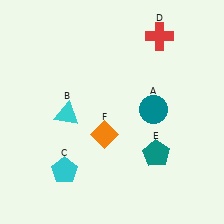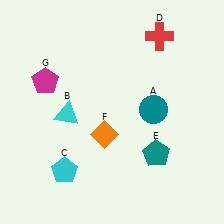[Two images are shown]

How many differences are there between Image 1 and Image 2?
There is 1 difference between the two images.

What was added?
A magenta pentagon (G) was added in Image 2.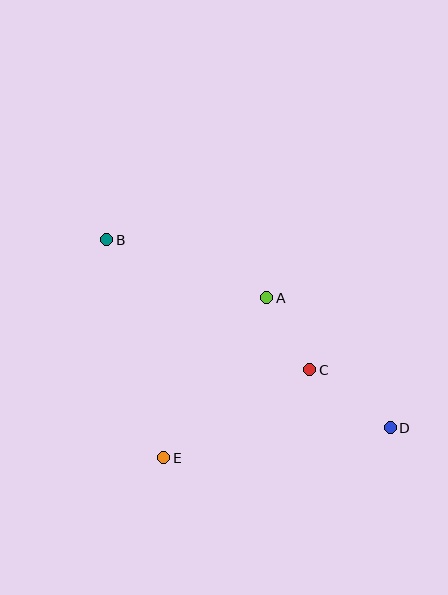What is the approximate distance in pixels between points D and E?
The distance between D and E is approximately 228 pixels.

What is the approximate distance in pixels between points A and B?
The distance between A and B is approximately 170 pixels.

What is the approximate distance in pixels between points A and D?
The distance between A and D is approximately 179 pixels.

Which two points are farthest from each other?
Points B and D are farthest from each other.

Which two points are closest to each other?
Points A and C are closest to each other.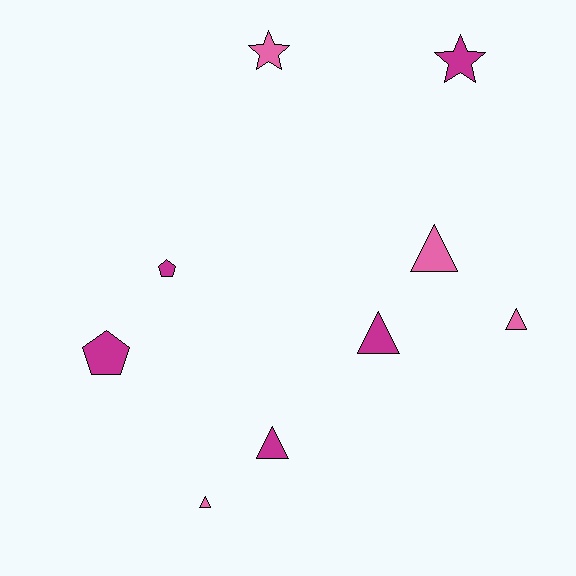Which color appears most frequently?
Magenta, with 5 objects.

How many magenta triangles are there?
There are 2 magenta triangles.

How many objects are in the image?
There are 9 objects.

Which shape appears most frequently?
Triangle, with 5 objects.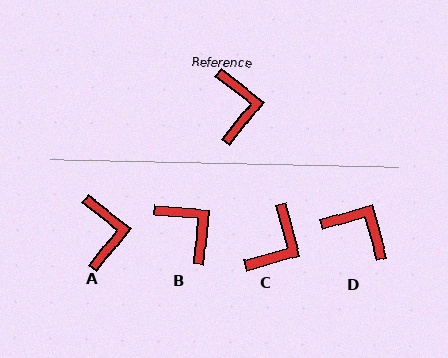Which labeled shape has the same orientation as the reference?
A.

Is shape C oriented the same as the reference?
No, it is off by about 36 degrees.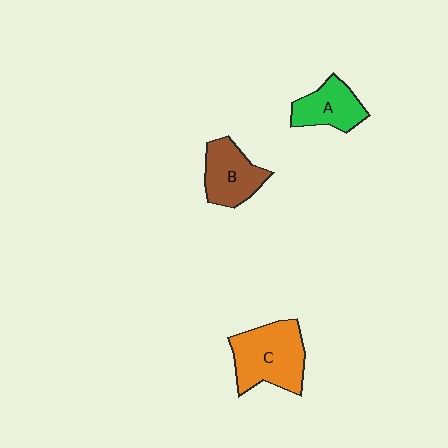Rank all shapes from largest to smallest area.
From largest to smallest: C (orange), B (brown), A (green).